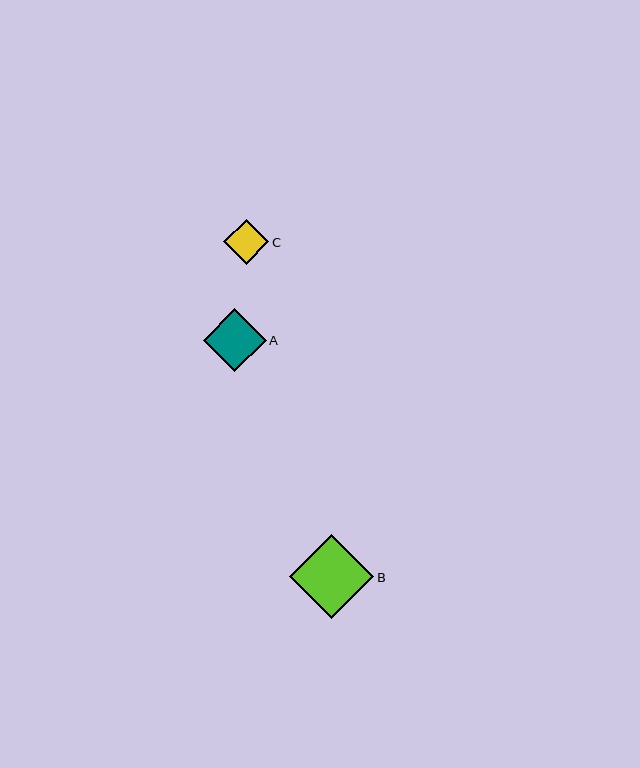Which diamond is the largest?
Diamond B is the largest with a size of approximately 84 pixels.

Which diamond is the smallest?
Diamond C is the smallest with a size of approximately 45 pixels.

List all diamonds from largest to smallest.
From largest to smallest: B, A, C.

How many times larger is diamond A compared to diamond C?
Diamond A is approximately 1.4 times the size of diamond C.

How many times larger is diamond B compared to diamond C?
Diamond B is approximately 1.9 times the size of diamond C.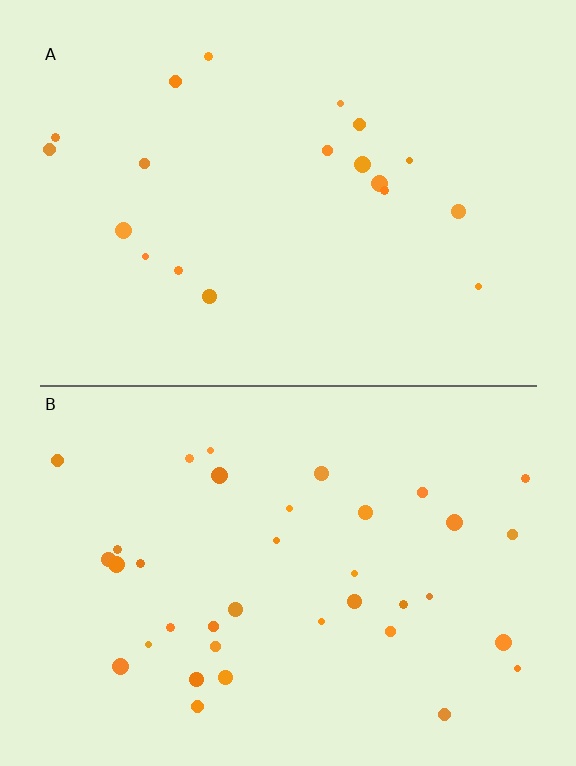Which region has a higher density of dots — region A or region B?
B (the bottom).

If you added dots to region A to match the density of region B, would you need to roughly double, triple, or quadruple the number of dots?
Approximately double.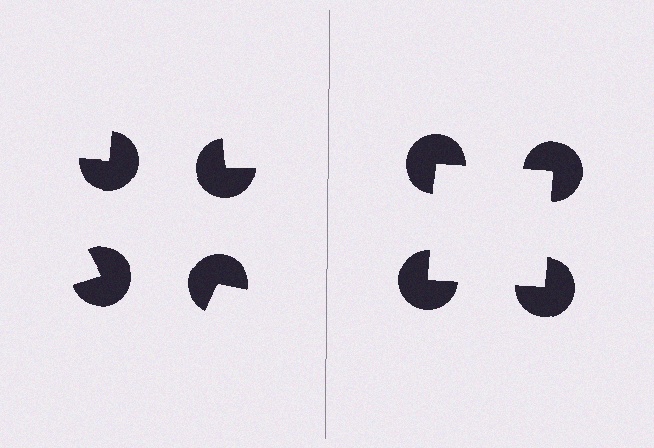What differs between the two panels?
The pac-man discs are positioned identically on both sides; only the wedge orientations differ. On the right they align to a square; on the left they are misaligned.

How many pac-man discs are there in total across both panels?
8 — 4 on each side.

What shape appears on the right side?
An illusory square.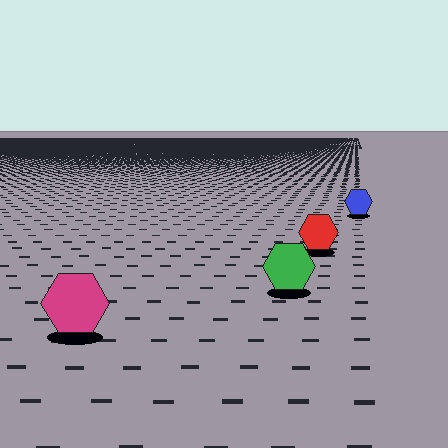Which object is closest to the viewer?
The magenta hexagon is closest. The texture marks near it are larger and more spread out.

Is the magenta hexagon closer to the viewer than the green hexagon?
Yes. The magenta hexagon is closer — you can tell from the texture gradient: the ground texture is coarser near it.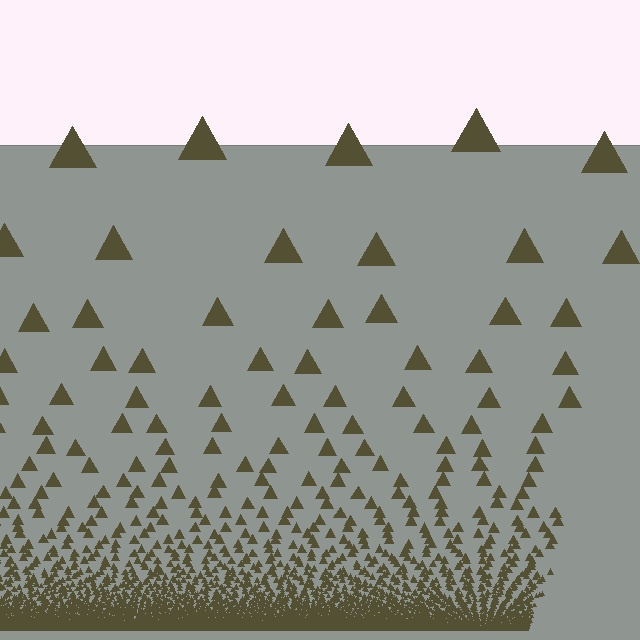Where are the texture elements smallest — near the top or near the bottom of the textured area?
Near the bottom.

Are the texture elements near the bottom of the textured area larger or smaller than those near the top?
Smaller. The gradient is inverted — elements near the bottom are smaller and denser.